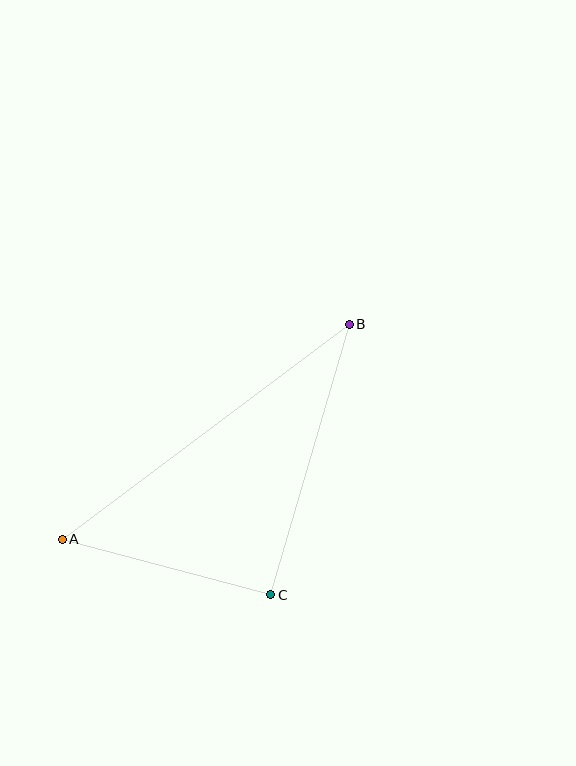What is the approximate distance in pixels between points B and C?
The distance between B and C is approximately 282 pixels.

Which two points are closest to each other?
Points A and C are closest to each other.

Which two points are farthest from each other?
Points A and B are farthest from each other.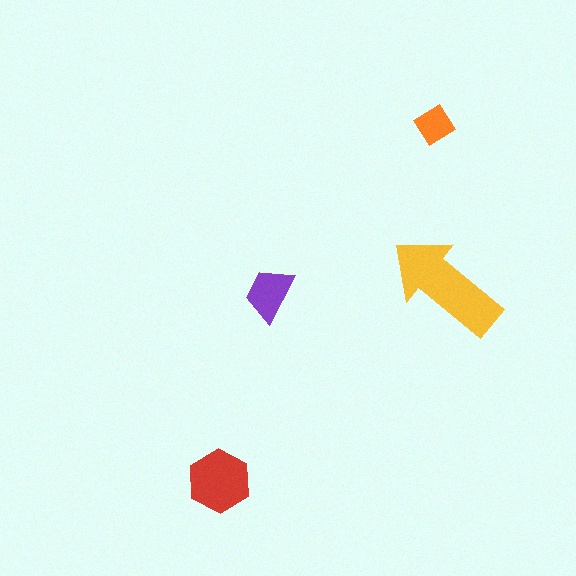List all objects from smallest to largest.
The orange diamond, the purple trapezoid, the red hexagon, the yellow arrow.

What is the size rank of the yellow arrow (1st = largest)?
1st.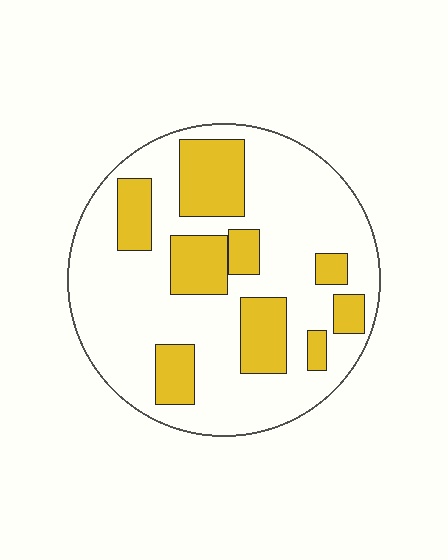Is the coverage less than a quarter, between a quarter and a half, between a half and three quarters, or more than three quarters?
Between a quarter and a half.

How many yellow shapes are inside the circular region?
9.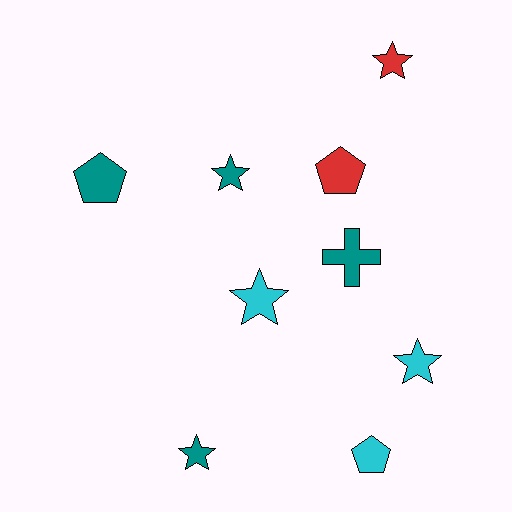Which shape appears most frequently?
Star, with 5 objects.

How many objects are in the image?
There are 9 objects.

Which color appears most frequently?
Teal, with 4 objects.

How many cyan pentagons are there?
There is 1 cyan pentagon.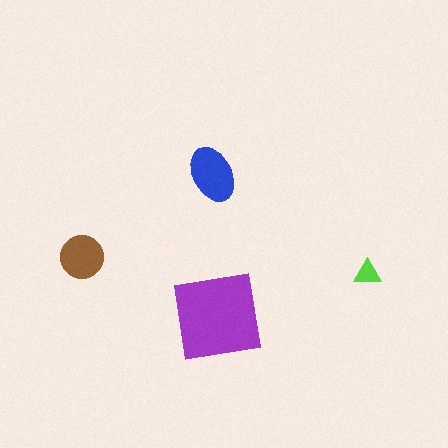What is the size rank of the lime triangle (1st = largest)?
4th.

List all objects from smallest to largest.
The lime triangle, the brown circle, the blue ellipse, the purple square.